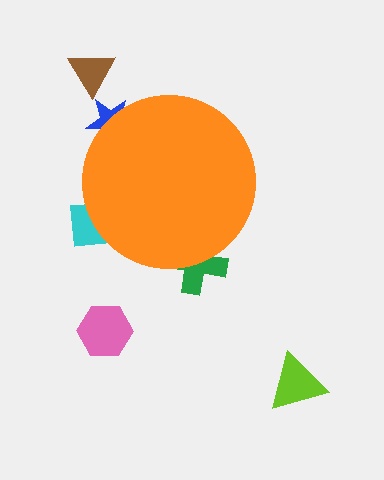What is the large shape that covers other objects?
An orange circle.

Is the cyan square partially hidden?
Yes, the cyan square is partially hidden behind the orange circle.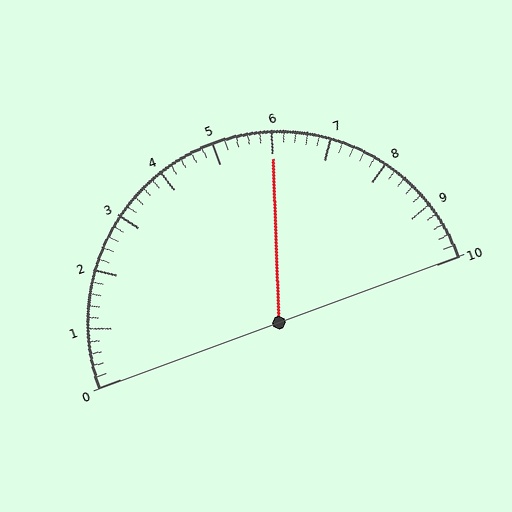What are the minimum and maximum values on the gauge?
The gauge ranges from 0 to 10.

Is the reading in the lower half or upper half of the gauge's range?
The reading is in the upper half of the range (0 to 10).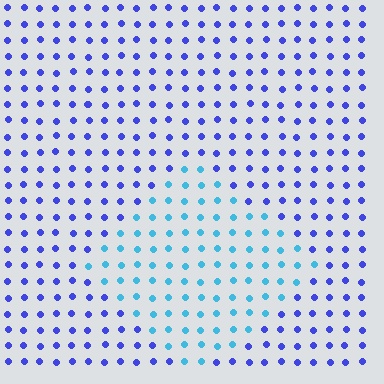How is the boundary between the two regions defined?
The boundary is defined purely by a slight shift in hue (about 44 degrees). Spacing, size, and orientation are identical on both sides.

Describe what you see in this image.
The image is filled with small blue elements in a uniform arrangement. A diamond-shaped region is visible where the elements are tinted to a slightly different hue, forming a subtle color boundary.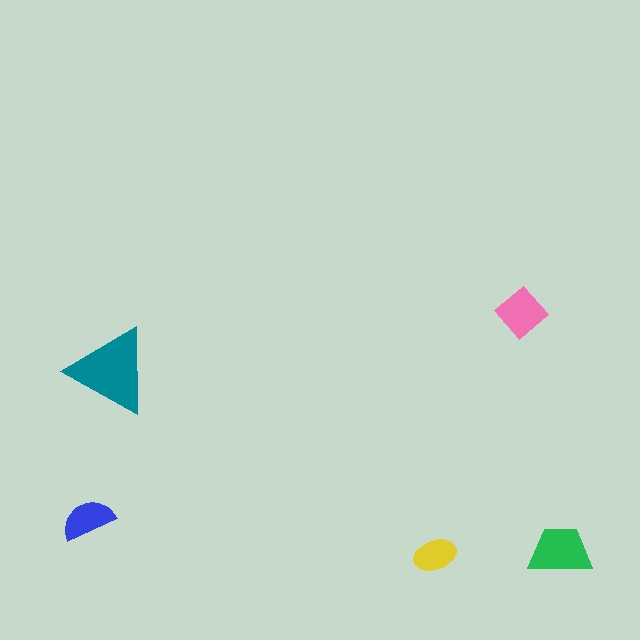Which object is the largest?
The teal triangle.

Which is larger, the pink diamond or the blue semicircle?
The pink diamond.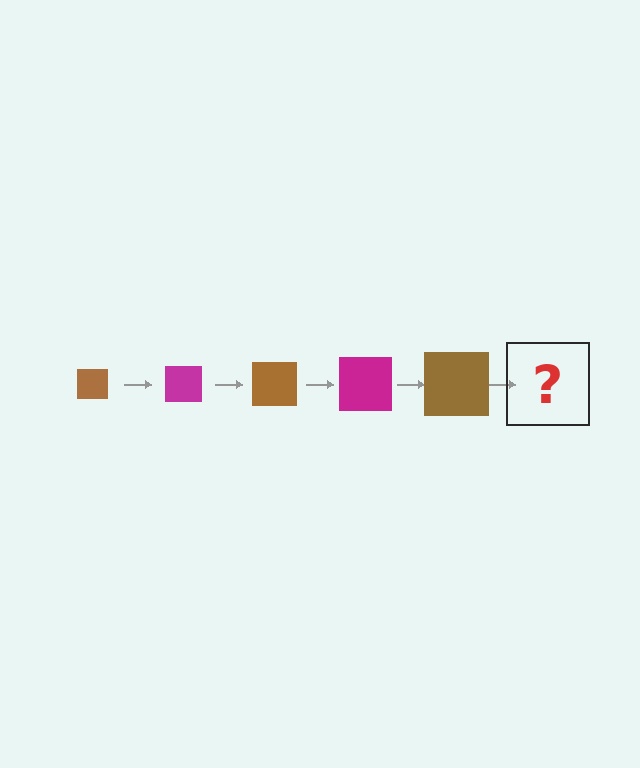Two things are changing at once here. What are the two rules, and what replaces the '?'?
The two rules are that the square grows larger each step and the color cycles through brown and magenta. The '?' should be a magenta square, larger than the previous one.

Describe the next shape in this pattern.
It should be a magenta square, larger than the previous one.